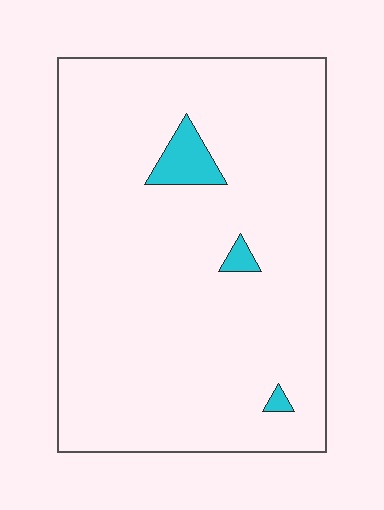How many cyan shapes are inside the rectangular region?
3.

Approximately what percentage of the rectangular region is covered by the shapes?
Approximately 5%.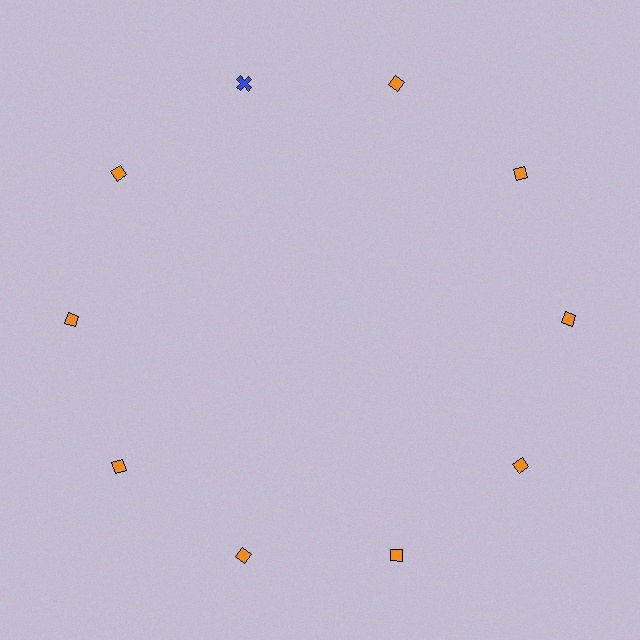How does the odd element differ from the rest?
It differs in both color (blue instead of orange) and shape (cross instead of diamond).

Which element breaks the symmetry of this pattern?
The blue cross at roughly the 11 o'clock position breaks the symmetry. All other shapes are orange diamonds.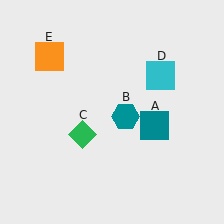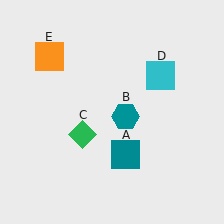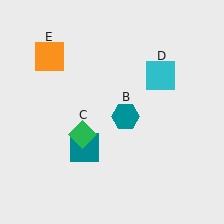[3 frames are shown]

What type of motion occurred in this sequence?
The teal square (object A) rotated clockwise around the center of the scene.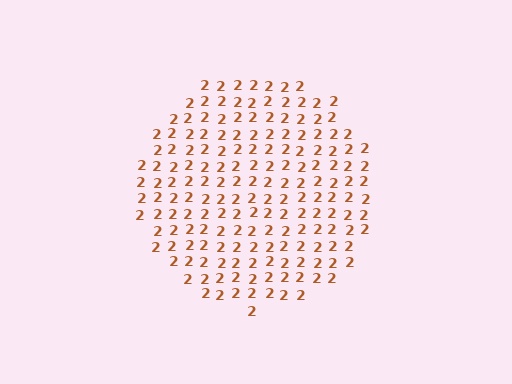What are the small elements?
The small elements are digit 2's.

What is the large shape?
The large shape is a circle.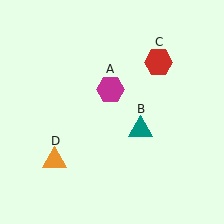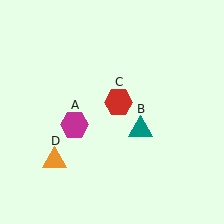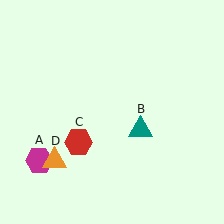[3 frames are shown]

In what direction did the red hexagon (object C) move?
The red hexagon (object C) moved down and to the left.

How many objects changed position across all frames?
2 objects changed position: magenta hexagon (object A), red hexagon (object C).